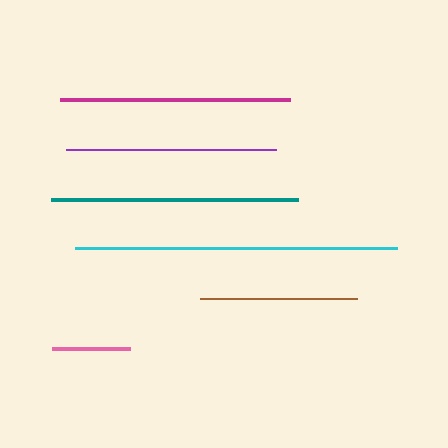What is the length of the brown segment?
The brown segment is approximately 157 pixels long.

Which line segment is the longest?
The cyan line is the longest at approximately 322 pixels.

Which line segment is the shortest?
The pink line is the shortest at approximately 79 pixels.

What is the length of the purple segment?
The purple segment is approximately 210 pixels long.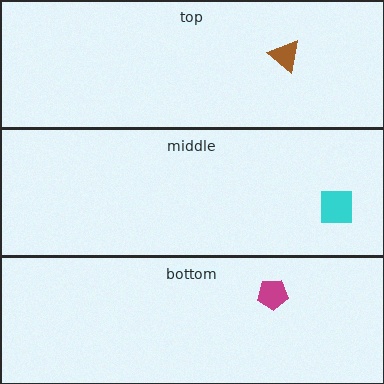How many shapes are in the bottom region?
1.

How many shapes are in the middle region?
1.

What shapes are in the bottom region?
The magenta pentagon.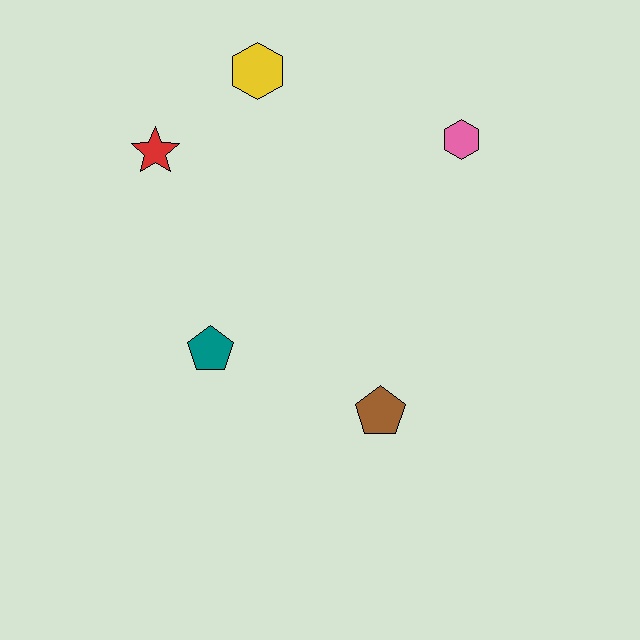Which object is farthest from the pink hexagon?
The teal pentagon is farthest from the pink hexagon.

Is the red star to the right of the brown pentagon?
No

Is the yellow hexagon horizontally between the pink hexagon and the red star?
Yes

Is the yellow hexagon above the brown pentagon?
Yes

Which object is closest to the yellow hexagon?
The red star is closest to the yellow hexagon.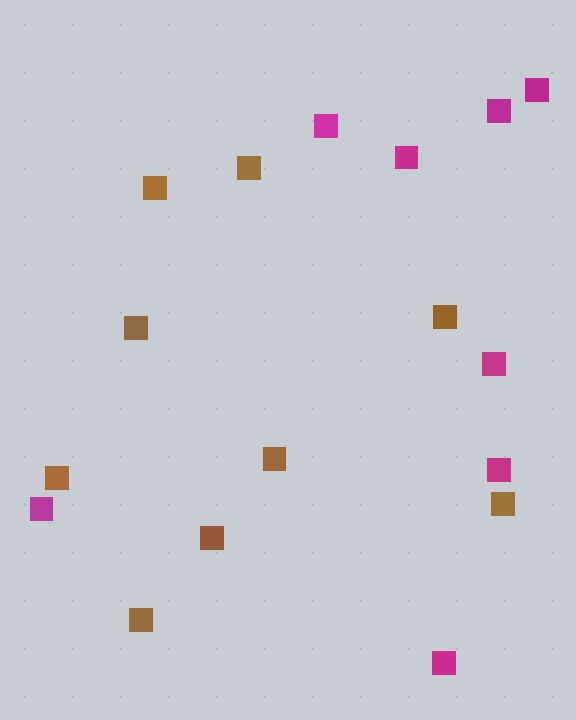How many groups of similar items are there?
There are 2 groups: one group of brown squares (9) and one group of magenta squares (8).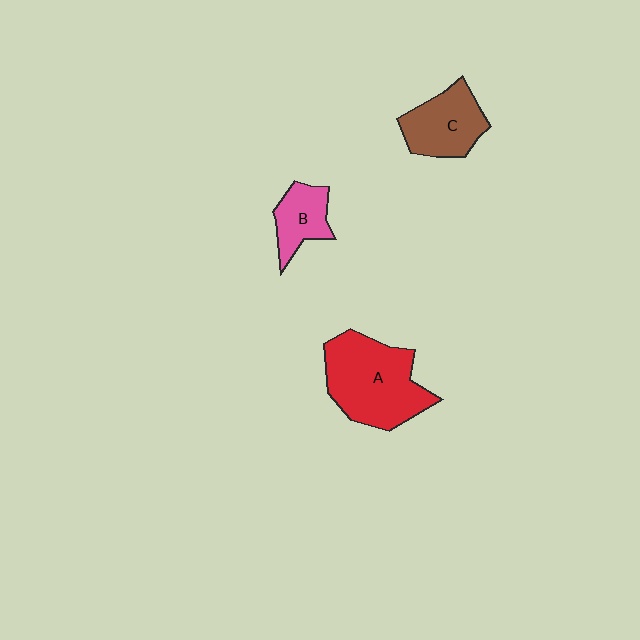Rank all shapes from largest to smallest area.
From largest to smallest: A (red), C (brown), B (pink).